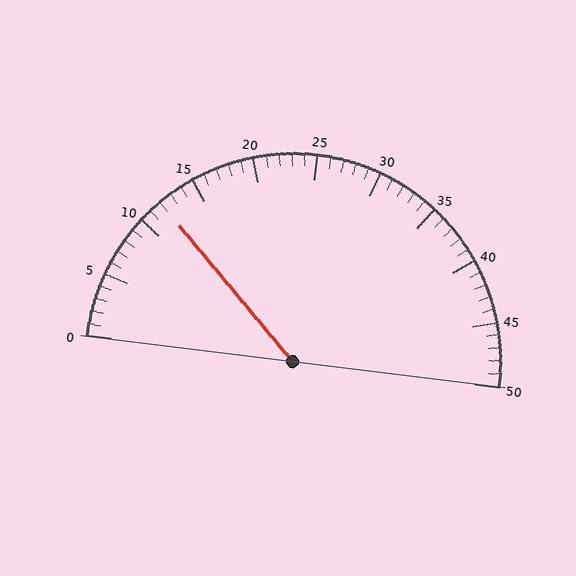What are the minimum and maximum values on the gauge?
The gauge ranges from 0 to 50.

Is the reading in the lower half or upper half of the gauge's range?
The reading is in the lower half of the range (0 to 50).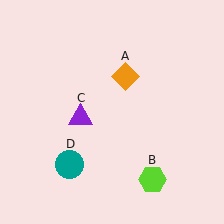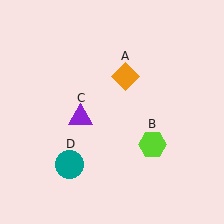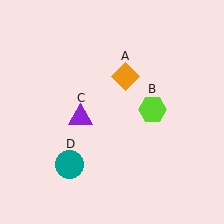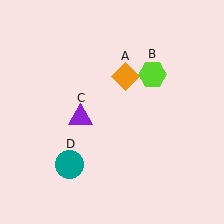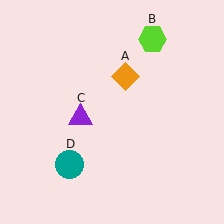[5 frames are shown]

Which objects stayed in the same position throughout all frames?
Orange diamond (object A) and purple triangle (object C) and teal circle (object D) remained stationary.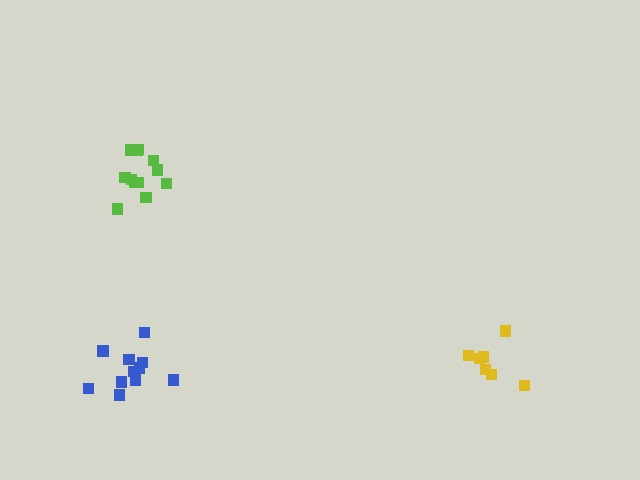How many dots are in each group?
Group 1: 11 dots, Group 2: 7 dots, Group 3: 12 dots (30 total).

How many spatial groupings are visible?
There are 3 spatial groupings.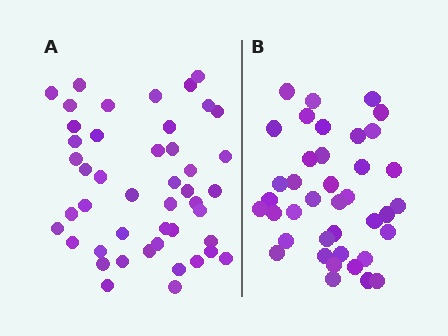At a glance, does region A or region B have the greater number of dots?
Region A (the left region) has more dots.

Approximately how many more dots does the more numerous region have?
Region A has roughly 8 or so more dots than region B.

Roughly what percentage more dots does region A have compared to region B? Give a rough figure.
About 20% more.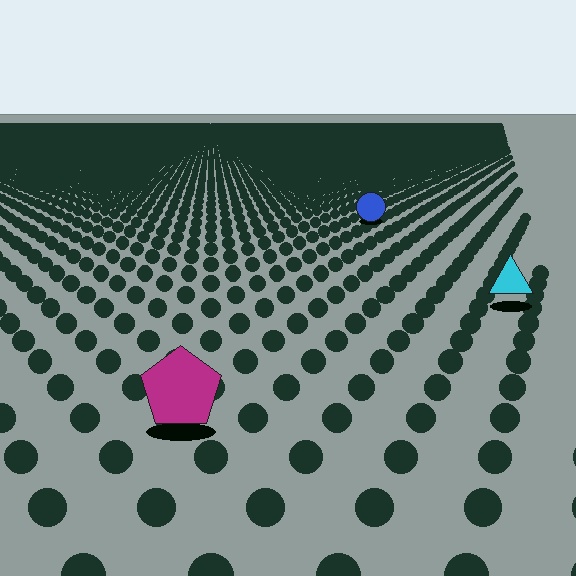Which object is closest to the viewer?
The magenta pentagon is closest. The texture marks near it are larger and more spread out.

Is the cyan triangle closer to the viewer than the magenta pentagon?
No. The magenta pentagon is closer — you can tell from the texture gradient: the ground texture is coarser near it.